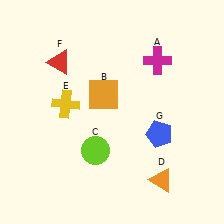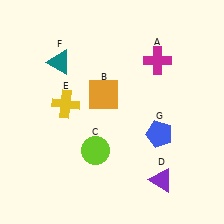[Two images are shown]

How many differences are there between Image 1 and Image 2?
There are 2 differences between the two images.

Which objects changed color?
D changed from orange to purple. F changed from red to teal.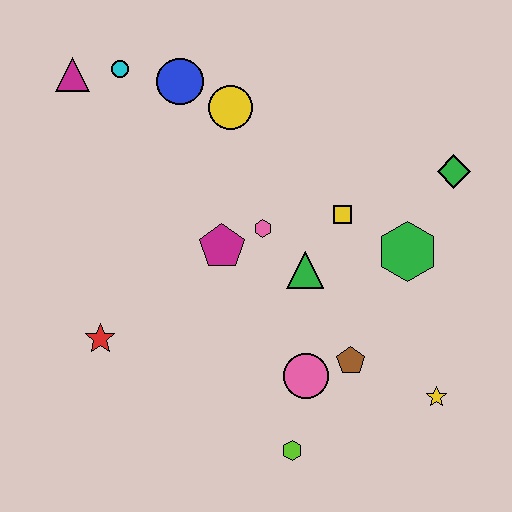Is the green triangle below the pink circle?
No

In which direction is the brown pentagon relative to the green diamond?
The brown pentagon is below the green diamond.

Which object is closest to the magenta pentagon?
The pink hexagon is closest to the magenta pentagon.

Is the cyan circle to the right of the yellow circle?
No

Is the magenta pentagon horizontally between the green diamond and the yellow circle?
No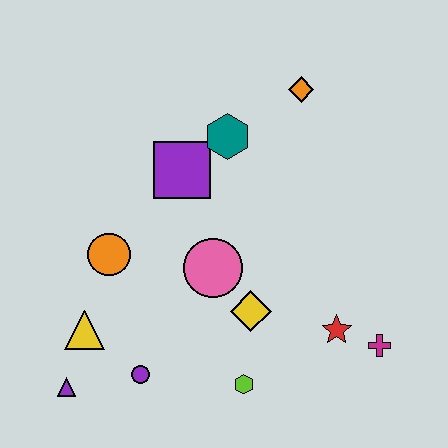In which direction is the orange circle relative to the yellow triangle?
The orange circle is above the yellow triangle.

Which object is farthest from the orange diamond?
The purple triangle is farthest from the orange diamond.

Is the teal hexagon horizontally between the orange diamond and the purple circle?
Yes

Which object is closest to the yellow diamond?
The pink circle is closest to the yellow diamond.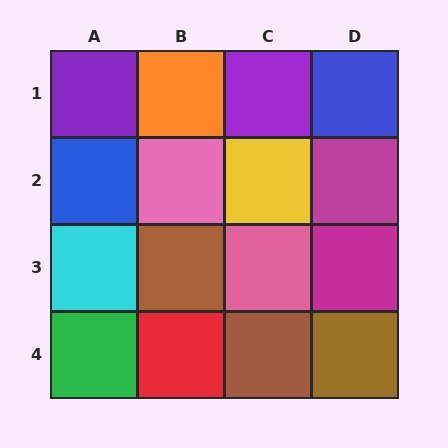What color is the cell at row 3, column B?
Brown.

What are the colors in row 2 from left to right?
Blue, pink, yellow, magenta.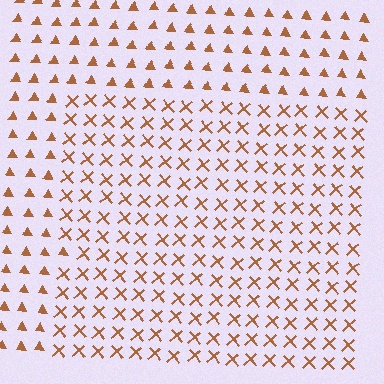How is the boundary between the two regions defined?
The boundary is defined by a change in element shape: X marks inside vs. triangles outside. All elements share the same color and spacing.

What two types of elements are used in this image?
The image uses X marks inside the rectangle region and triangles outside it.